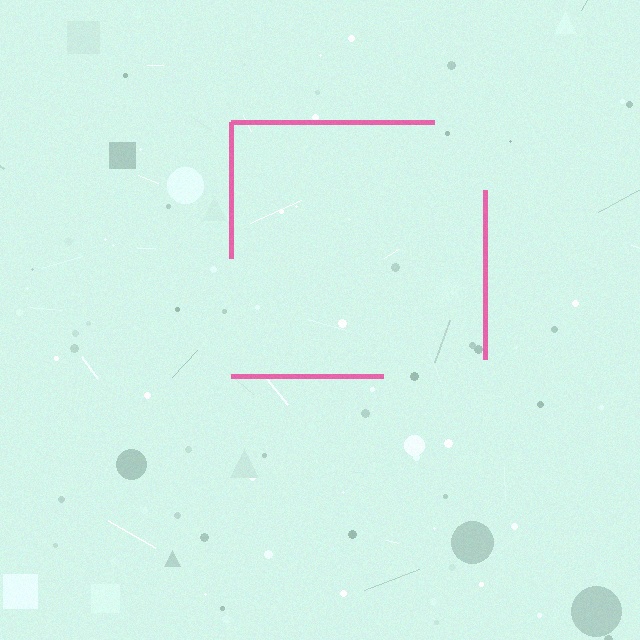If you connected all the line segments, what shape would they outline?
They would outline a square.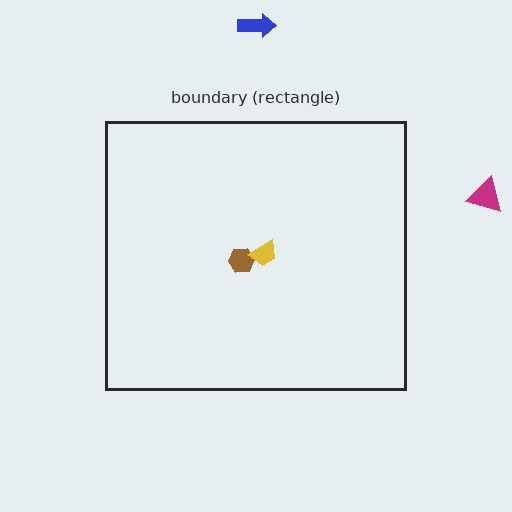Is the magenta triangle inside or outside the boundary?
Outside.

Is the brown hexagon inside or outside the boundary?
Inside.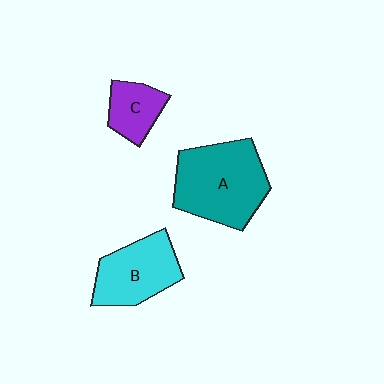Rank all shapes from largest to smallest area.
From largest to smallest: A (teal), B (cyan), C (purple).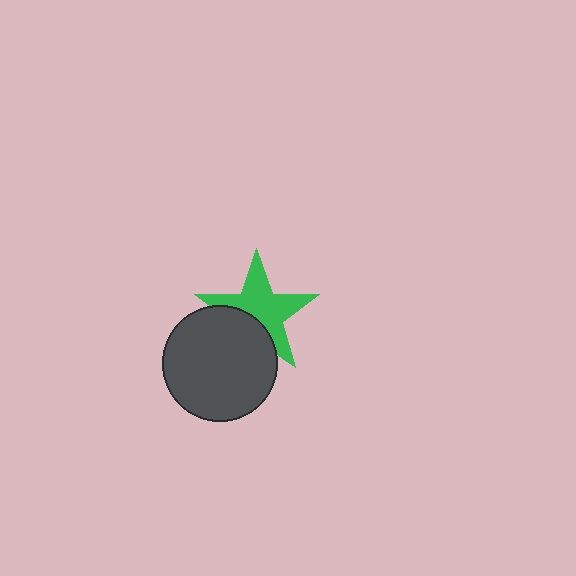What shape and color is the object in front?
The object in front is a dark gray circle.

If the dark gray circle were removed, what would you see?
You would see the complete green star.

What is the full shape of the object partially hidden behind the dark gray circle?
The partially hidden object is a green star.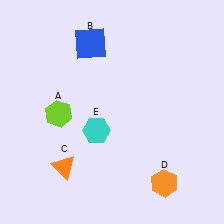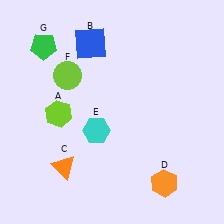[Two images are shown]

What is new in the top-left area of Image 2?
A green pentagon (G) was added in the top-left area of Image 2.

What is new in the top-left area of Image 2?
A lime circle (F) was added in the top-left area of Image 2.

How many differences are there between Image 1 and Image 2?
There are 2 differences between the two images.